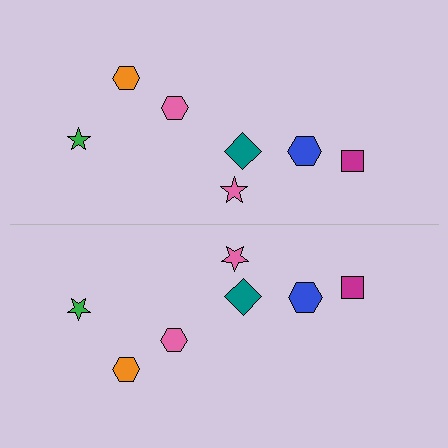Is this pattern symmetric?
Yes, this pattern has bilateral (reflection) symmetry.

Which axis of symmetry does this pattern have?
The pattern has a horizontal axis of symmetry running through the center of the image.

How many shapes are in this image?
There are 14 shapes in this image.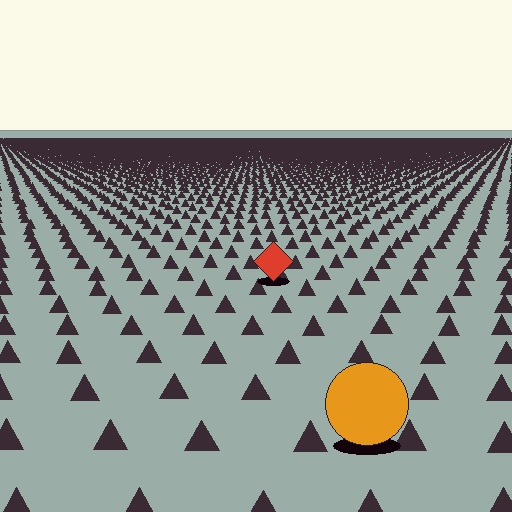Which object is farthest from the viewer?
The red diamond is farthest from the viewer. It appears smaller and the ground texture around it is denser.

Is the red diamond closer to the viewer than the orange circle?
No. The orange circle is closer — you can tell from the texture gradient: the ground texture is coarser near it.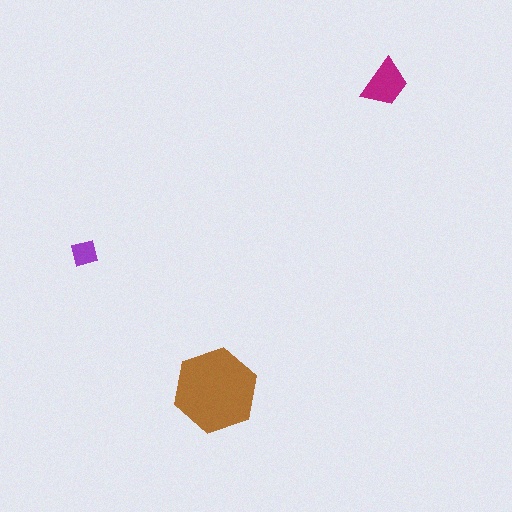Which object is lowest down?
The brown hexagon is bottommost.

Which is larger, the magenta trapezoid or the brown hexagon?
The brown hexagon.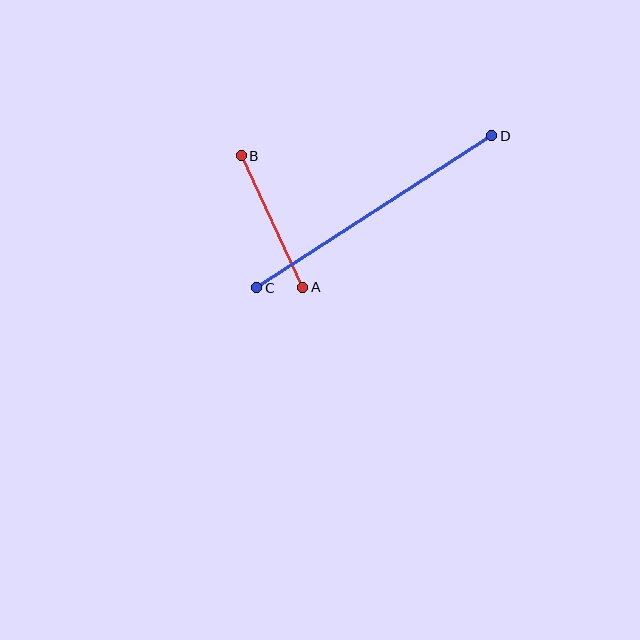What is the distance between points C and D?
The distance is approximately 280 pixels.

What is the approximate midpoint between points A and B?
The midpoint is at approximately (272, 222) pixels.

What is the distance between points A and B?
The distance is approximately 145 pixels.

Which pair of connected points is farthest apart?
Points C and D are farthest apart.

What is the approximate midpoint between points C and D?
The midpoint is at approximately (374, 212) pixels.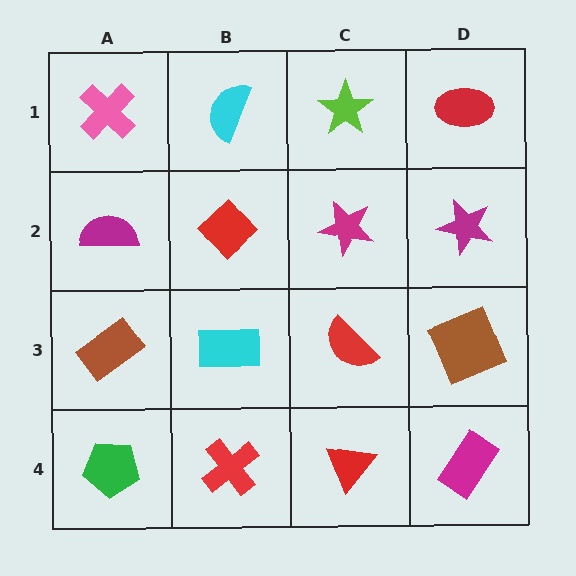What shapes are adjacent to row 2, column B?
A cyan semicircle (row 1, column B), a cyan rectangle (row 3, column B), a magenta semicircle (row 2, column A), a magenta star (row 2, column C).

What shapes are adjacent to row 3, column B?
A red diamond (row 2, column B), a red cross (row 4, column B), a brown rectangle (row 3, column A), a red semicircle (row 3, column C).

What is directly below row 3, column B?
A red cross.